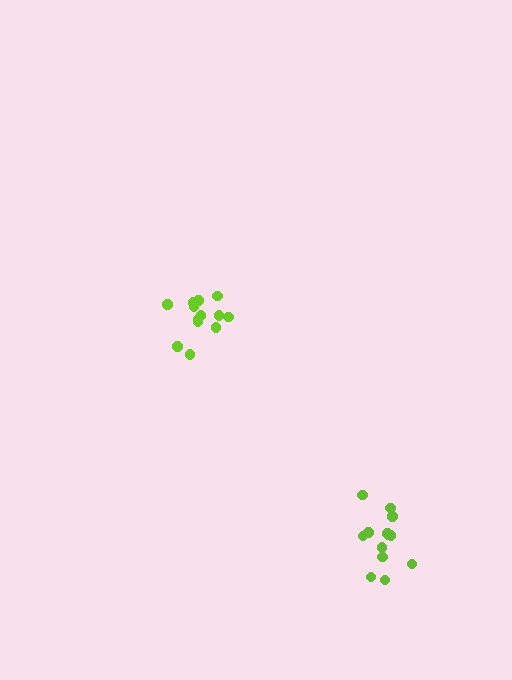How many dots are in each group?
Group 1: 14 dots, Group 2: 13 dots (27 total).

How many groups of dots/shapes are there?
There are 2 groups.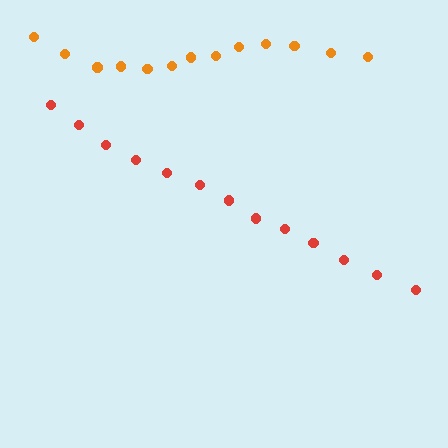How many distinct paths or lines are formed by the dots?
There are 2 distinct paths.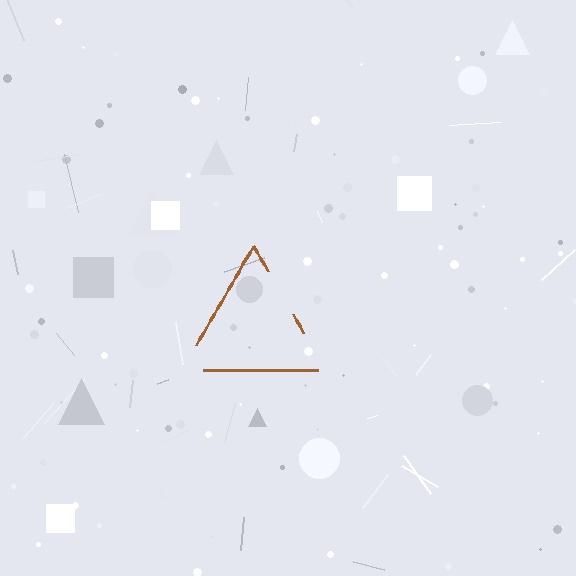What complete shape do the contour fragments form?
The contour fragments form a triangle.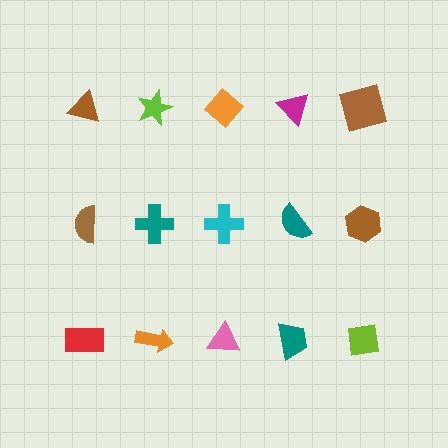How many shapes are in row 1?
5 shapes.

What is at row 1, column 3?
An orange diamond.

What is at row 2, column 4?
A teal semicircle.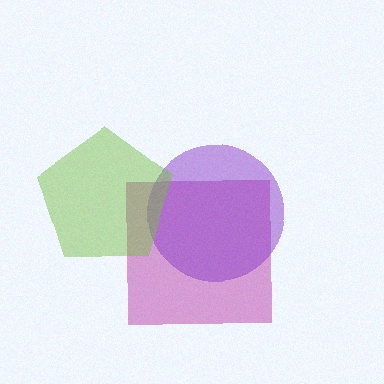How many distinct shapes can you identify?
There are 3 distinct shapes: a magenta square, a purple circle, a lime pentagon.